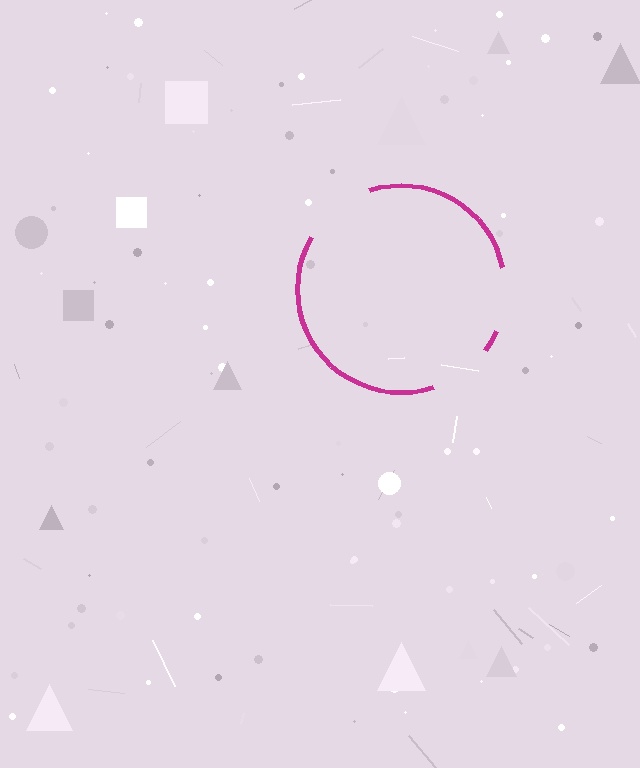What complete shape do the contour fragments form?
The contour fragments form a circle.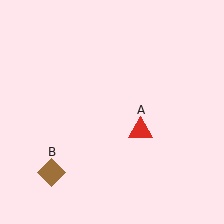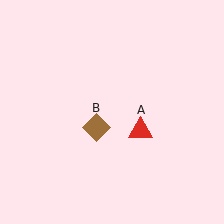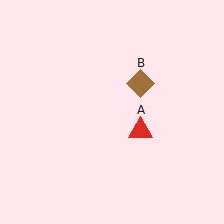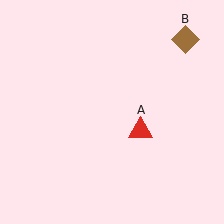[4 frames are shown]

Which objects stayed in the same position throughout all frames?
Red triangle (object A) remained stationary.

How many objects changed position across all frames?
1 object changed position: brown diamond (object B).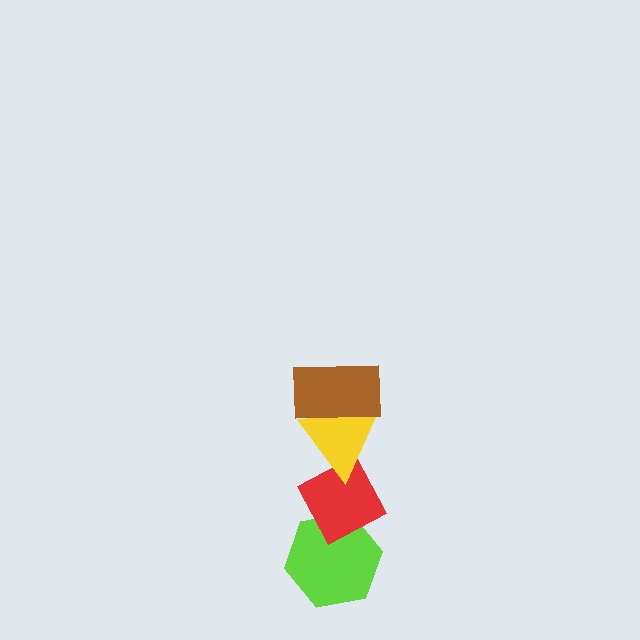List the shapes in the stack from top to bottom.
From top to bottom: the brown rectangle, the yellow triangle, the red diamond, the lime hexagon.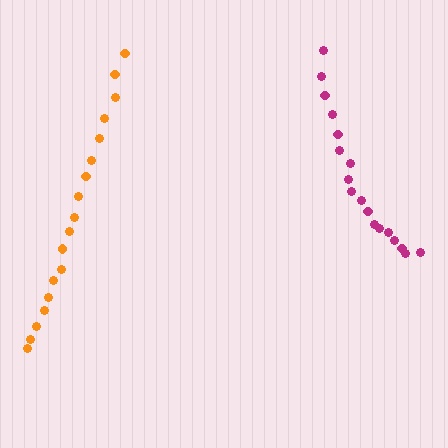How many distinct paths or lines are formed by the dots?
There are 2 distinct paths.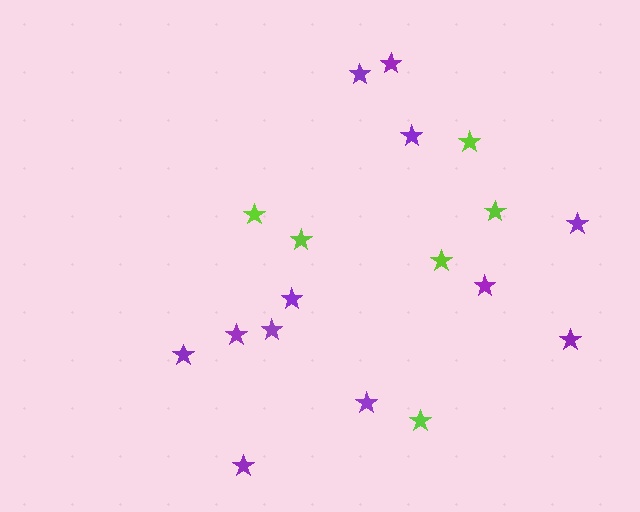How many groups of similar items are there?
There are 2 groups: one group of lime stars (6) and one group of purple stars (12).